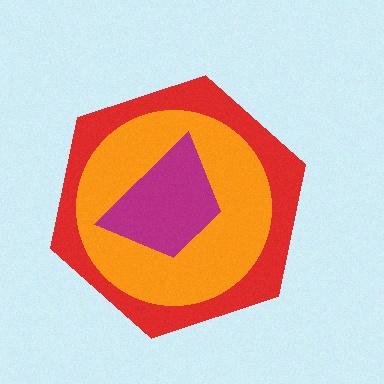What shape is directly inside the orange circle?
The magenta trapezoid.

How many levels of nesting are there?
3.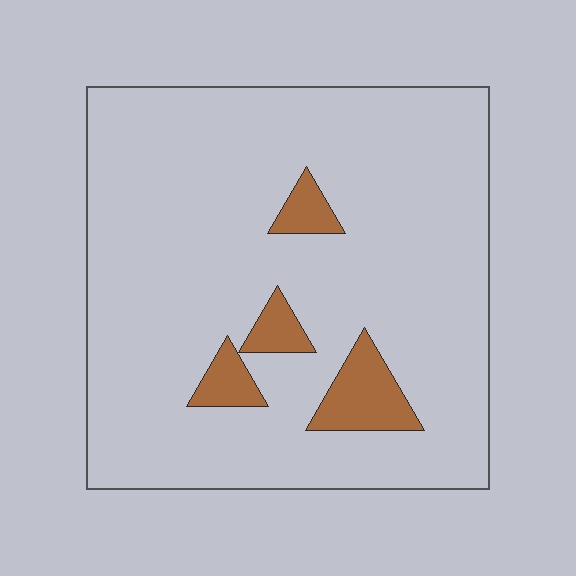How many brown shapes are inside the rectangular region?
4.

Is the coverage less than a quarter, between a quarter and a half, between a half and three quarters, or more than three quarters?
Less than a quarter.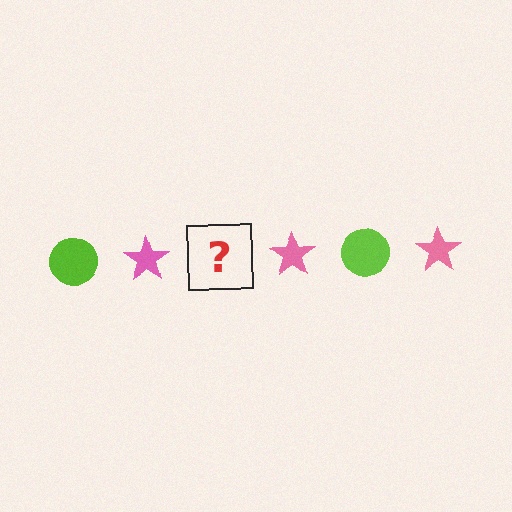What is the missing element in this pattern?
The missing element is a lime circle.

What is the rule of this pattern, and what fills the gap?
The rule is that the pattern alternates between lime circle and pink star. The gap should be filled with a lime circle.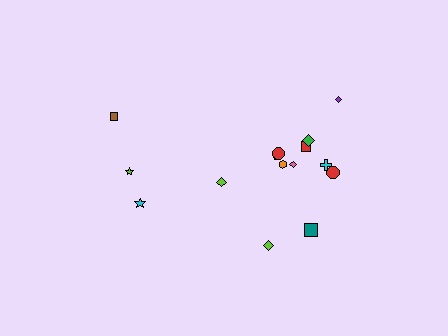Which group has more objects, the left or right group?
The right group.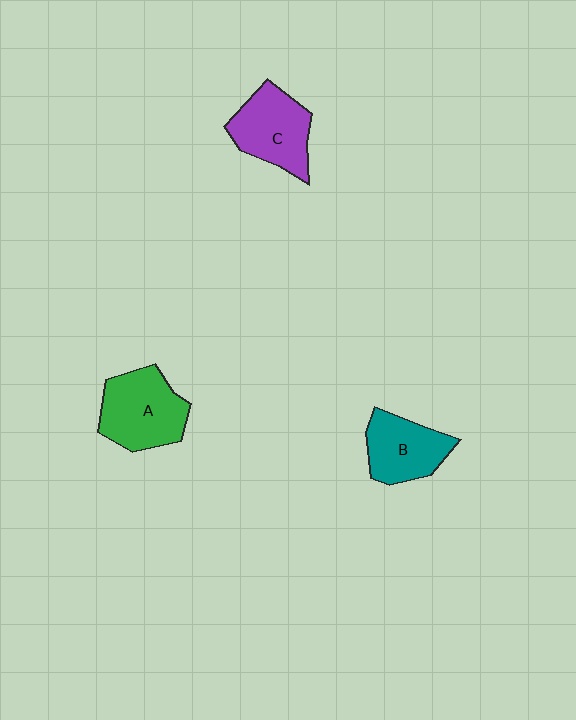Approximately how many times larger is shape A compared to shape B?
Approximately 1.2 times.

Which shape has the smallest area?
Shape B (teal).